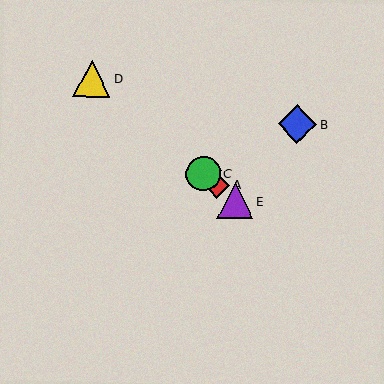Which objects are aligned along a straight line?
Objects A, C, D, E are aligned along a straight line.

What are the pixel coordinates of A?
Object A is at (217, 185).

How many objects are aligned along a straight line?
4 objects (A, C, D, E) are aligned along a straight line.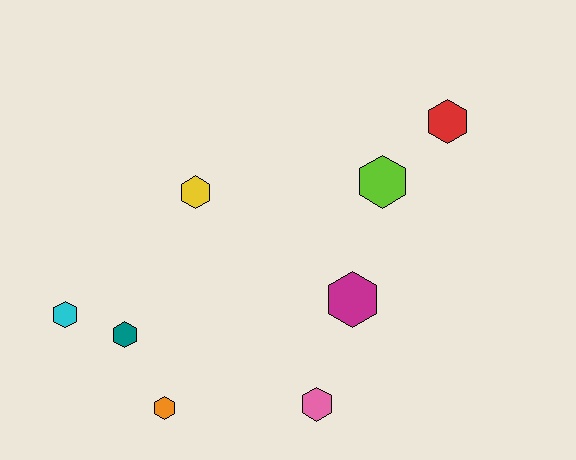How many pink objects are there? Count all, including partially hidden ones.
There is 1 pink object.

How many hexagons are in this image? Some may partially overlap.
There are 8 hexagons.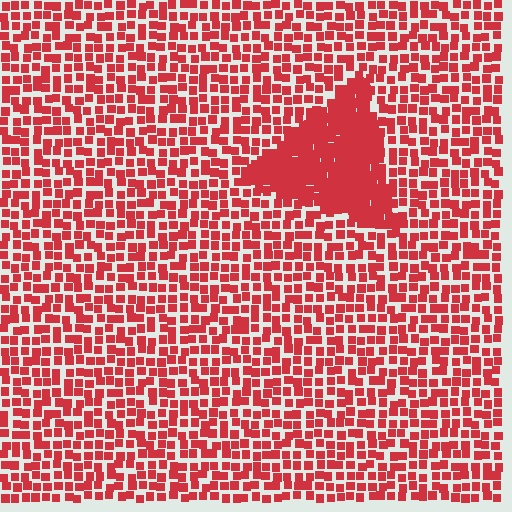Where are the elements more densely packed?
The elements are more densely packed inside the triangle boundary.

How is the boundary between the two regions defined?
The boundary is defined by a change in element density (approximately 2.2x ratio). All elements are the same color, size, and shape.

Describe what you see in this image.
The image contains small red elements arranged at two different densities. A triangle-shaped region is visible where the elements are more densely packed than the surrounding area.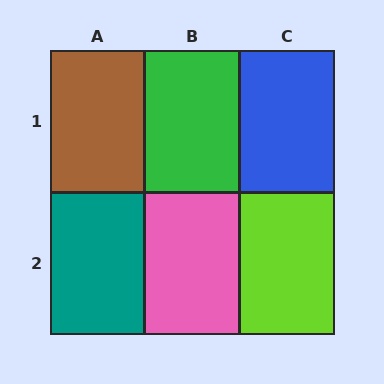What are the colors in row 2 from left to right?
Teal, pink, lime.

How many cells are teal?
1 cell is teal.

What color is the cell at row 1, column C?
Blue.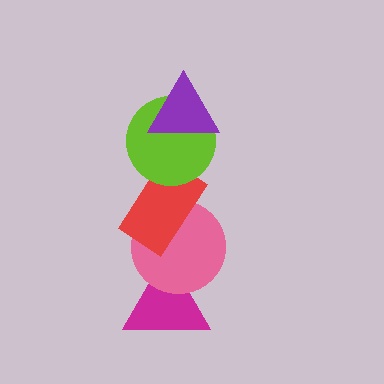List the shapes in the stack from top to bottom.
From top to bottom: the purple triangle, the lime circle, the red rectangle, the pink circle, the magenta triangle.